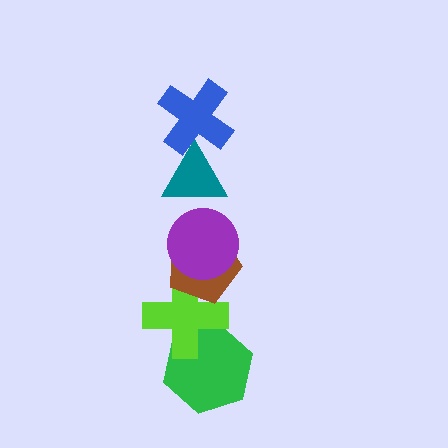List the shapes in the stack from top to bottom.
From top to bottom: the blue cross, the teal triangle, the purple circle, the brown pentagon, the lime cross, the green hexagon.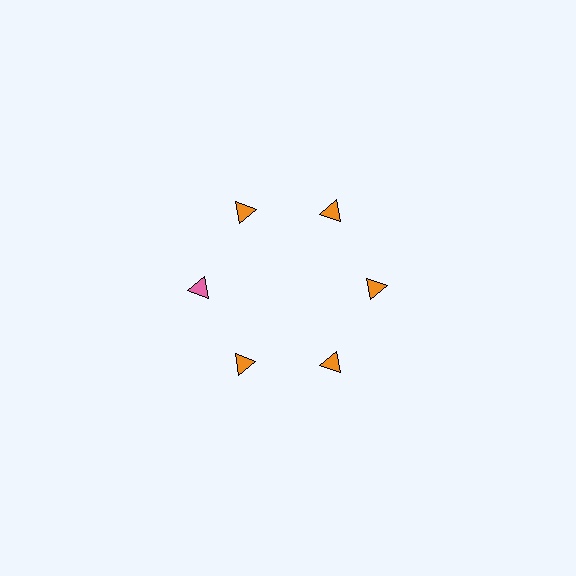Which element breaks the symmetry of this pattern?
The pink triangle at roughly the 9 o'clock position breaks the symmetry. All other shapes are orange triangles.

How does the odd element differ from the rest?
It has a different color: pink instead of orange.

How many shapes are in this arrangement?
There are 6 shapes arranged in a ring pattern.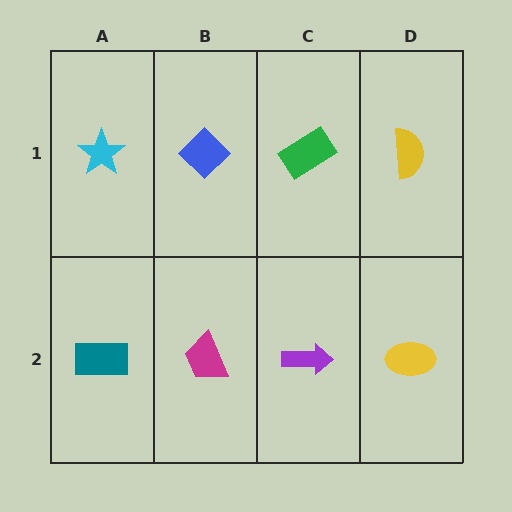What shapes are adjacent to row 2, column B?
A blue diamond (row 1, column B), a teal rectangle (row 2, column A), a purple arrow (row 2, column C).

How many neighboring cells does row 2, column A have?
2.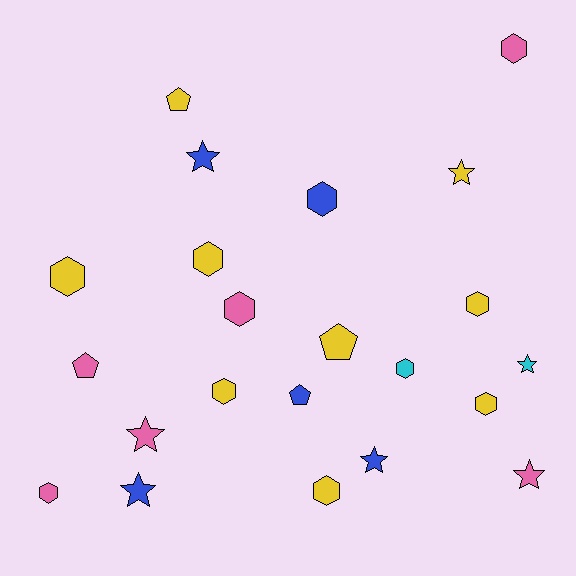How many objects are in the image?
There are 22 objects.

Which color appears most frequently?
Yellow, with 9 objects.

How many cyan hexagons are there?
There is 1 cyan hexagon.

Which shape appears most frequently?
Hexagon, with 11 objects.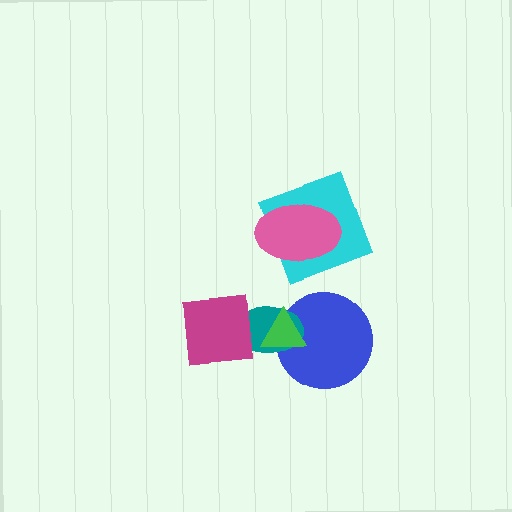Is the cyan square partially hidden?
Yes, it is partially covered by another shape.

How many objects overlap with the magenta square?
1 object overlaps with the magenta square.